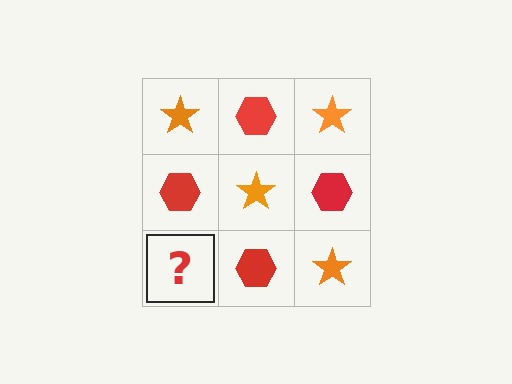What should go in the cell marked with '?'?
The missing cell should contain an orange star.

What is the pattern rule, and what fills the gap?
The rule is that it alternates orange star and red hexagon in a checkerboard pattern. The gap should be filled with an orange star.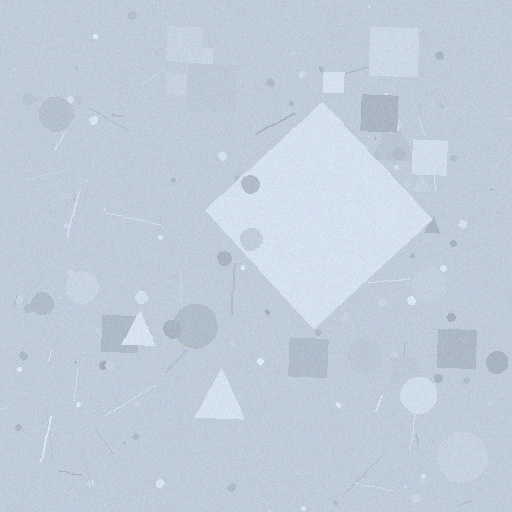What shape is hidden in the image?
A diamond is hidden in the image.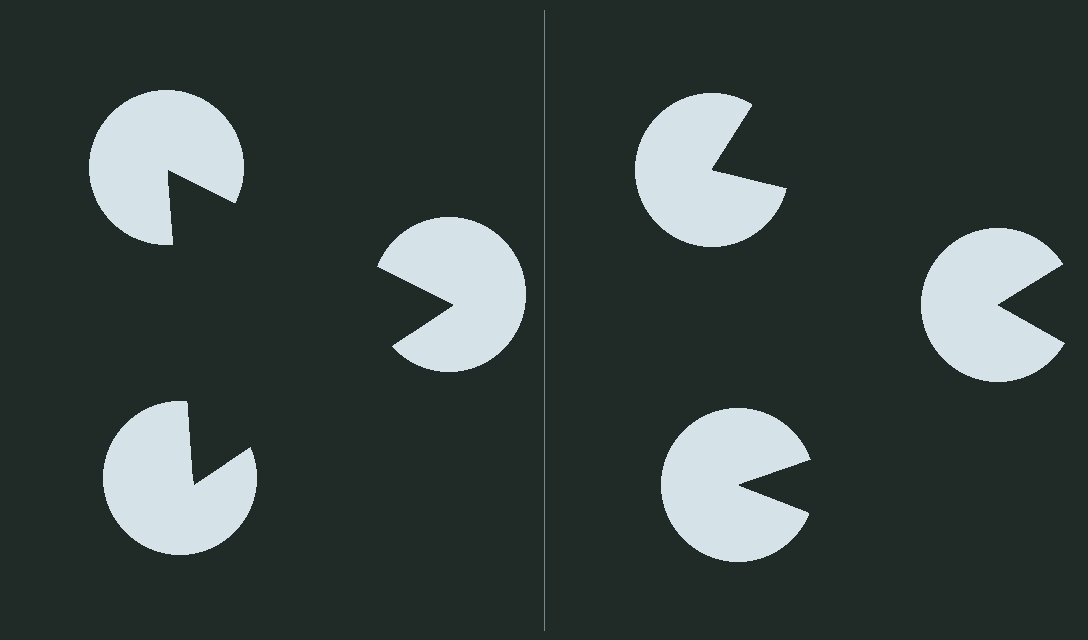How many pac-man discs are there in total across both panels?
6 — 3 on each side.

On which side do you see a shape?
An illusory triangle appears on the left side. On the right side the wedge cuts are rotated, so no coherent shape forms.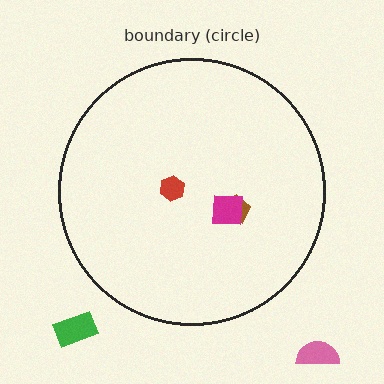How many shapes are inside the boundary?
3 inside, 2 outside.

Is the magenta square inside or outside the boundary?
Inside.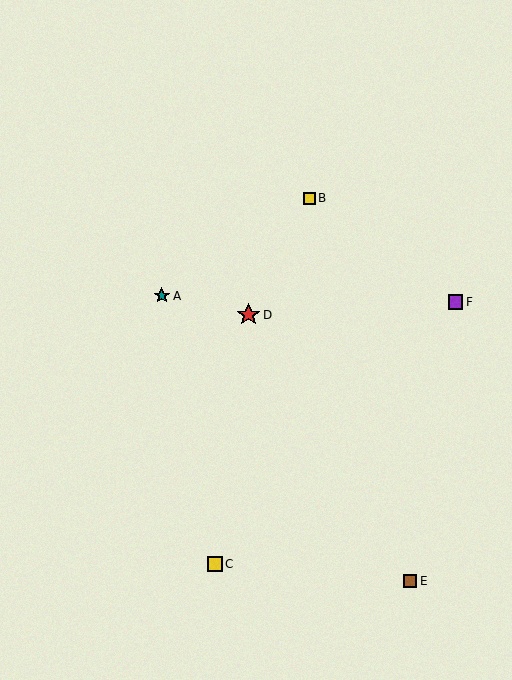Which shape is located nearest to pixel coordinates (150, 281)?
The teal star (labeled A) at (162, 296) is nearest to that location.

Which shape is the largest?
The red star (labeled D) is the largest.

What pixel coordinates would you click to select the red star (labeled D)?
Click at (248, 315) to select the red star D.